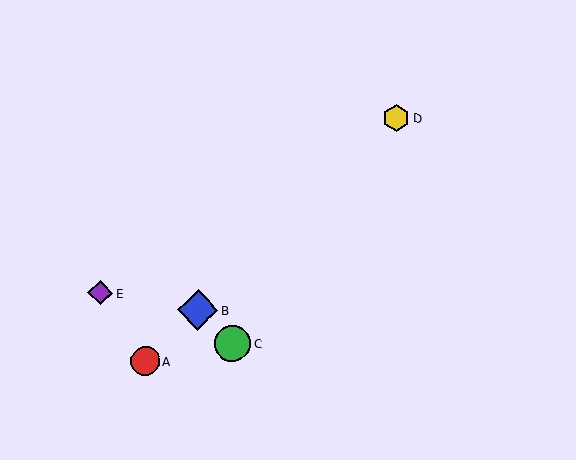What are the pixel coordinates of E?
Object E is at (100, 293).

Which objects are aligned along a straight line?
Objects A, B, D are aligned along a straight line.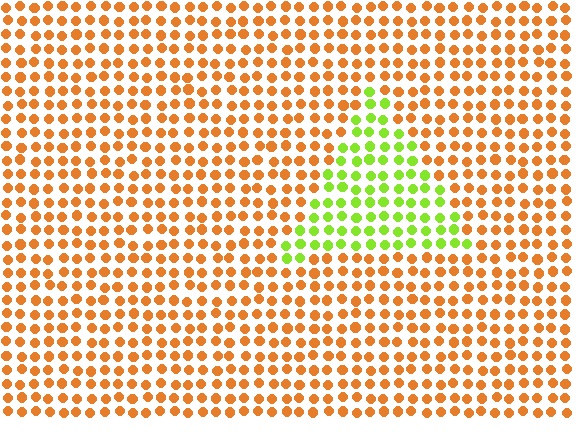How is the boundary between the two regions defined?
The boundary is defined purely by a slight shift in hue (about 65 degrees). Spacing, size, and orientation are identical on both sides.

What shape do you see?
I see a triangle.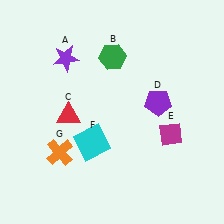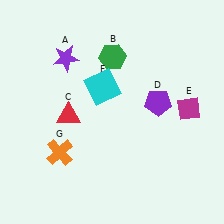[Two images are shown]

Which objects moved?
The objects that moved are: the magenta diamond (E), the cyan square (F).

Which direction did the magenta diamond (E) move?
The magenta diamond (E) moved up.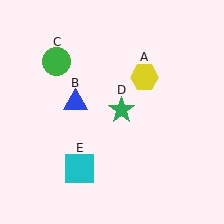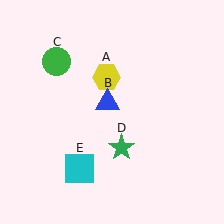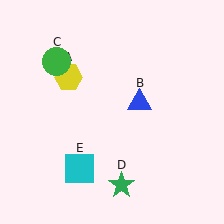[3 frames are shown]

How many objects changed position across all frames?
3 objects changed position: yellow hexagon (object A), blue triangle (object B), green star (object D).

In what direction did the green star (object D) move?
The green star (object D) moved down.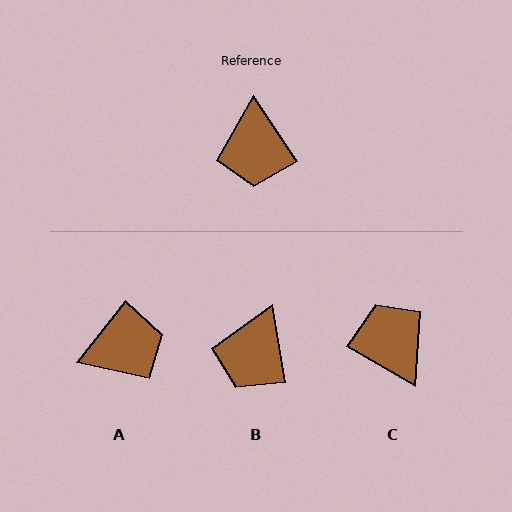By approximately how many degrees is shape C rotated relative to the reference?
Approximately 154 degrees clockwise.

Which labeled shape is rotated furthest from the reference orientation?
C, about 154 degrees away.